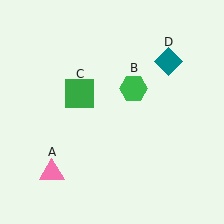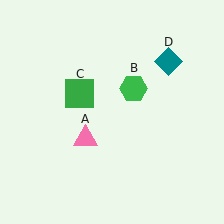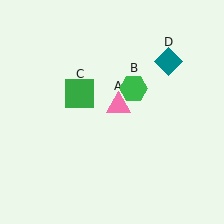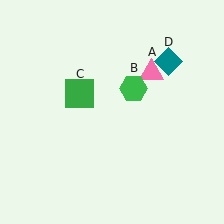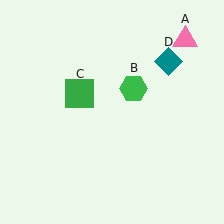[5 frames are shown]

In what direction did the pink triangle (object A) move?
The pink triangle (object A) moved up and to the right.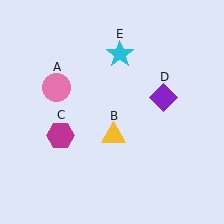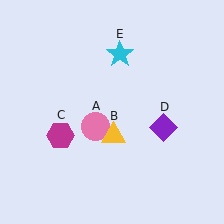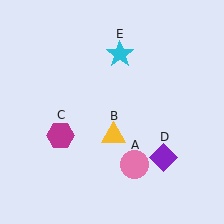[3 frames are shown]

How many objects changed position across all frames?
2 objects changed position: pink circle (object A), purple diamond (object D).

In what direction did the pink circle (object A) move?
The pink circle (object A) moved down and to the right.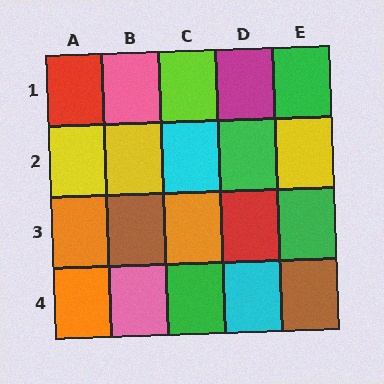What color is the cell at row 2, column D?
Green.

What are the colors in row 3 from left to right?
Orange, brown, orange, red, green.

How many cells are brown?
2 cells are brown.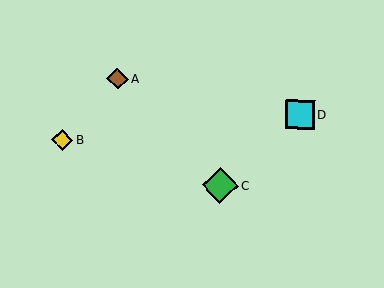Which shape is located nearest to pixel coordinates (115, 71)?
The brown diamond (labeled A) at (117, 78) is nearest to that location.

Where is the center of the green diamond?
The center of the green diamond is at (220, 185).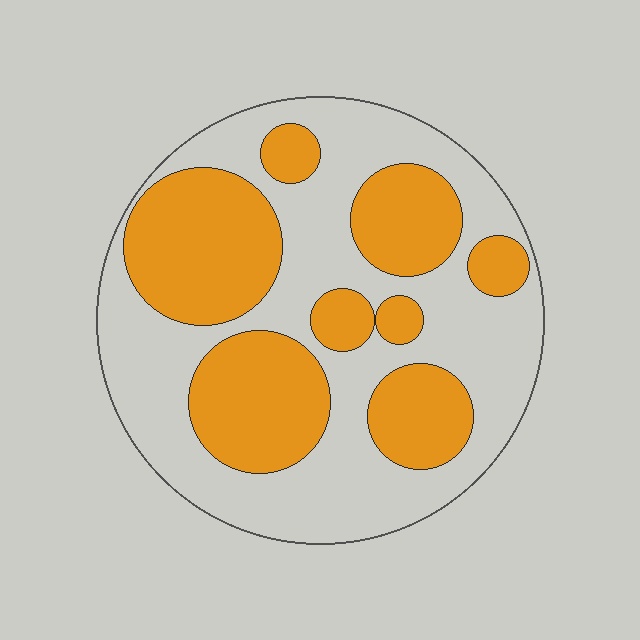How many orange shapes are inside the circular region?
8.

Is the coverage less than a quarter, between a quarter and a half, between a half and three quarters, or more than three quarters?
Between a quarter and a half.